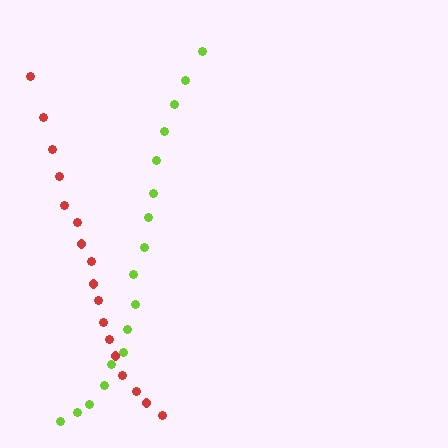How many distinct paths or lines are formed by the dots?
There are 2 distinct paths.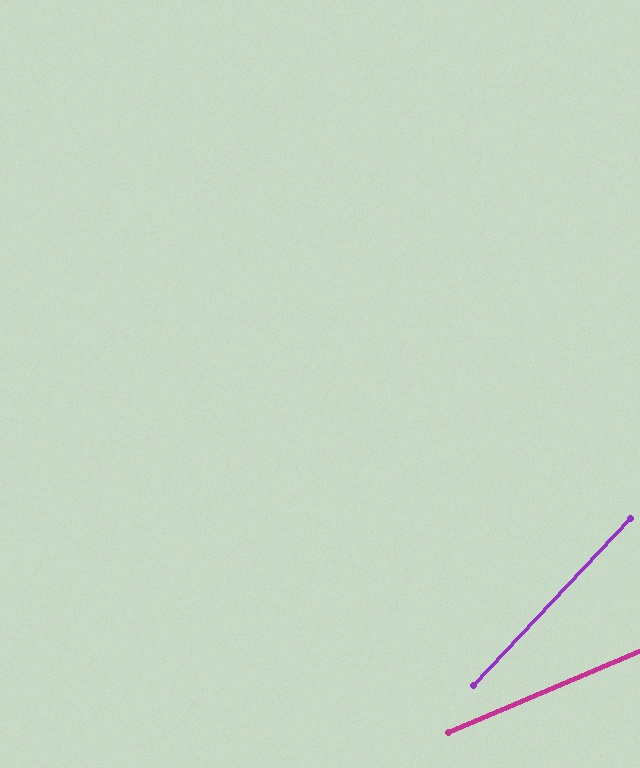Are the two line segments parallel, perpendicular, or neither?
Neither parallel nor perpendicular — they differ by about 24°.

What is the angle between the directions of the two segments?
Approximately 24 degrees.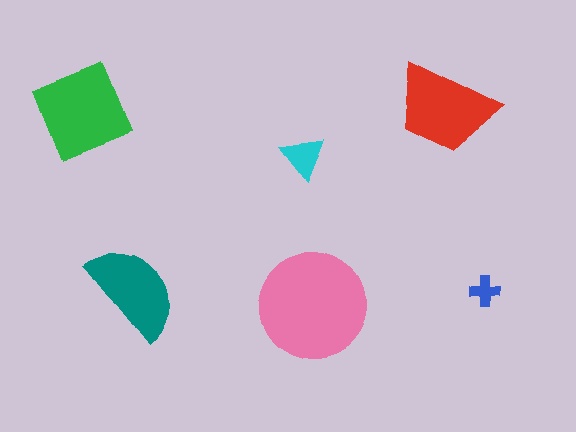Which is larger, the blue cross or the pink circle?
The pink circle.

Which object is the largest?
The pink circle.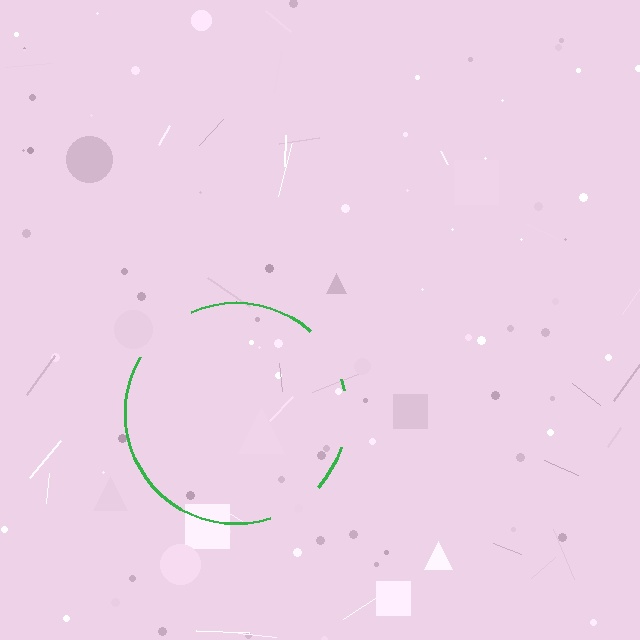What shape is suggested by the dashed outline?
The dashed outline suggests a circle.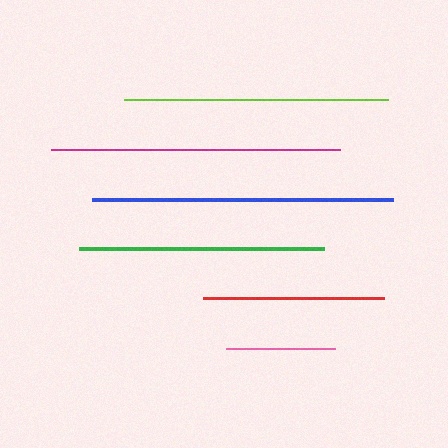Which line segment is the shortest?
The pink line is the shortest at approximately 110 pixels.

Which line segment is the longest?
The blue line is the longest at approximately 301 pixels.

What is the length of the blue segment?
The blue segment is approximately 301 pixels long.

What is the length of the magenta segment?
The magenta segment is approximately 289 pixels long.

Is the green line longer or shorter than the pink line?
The green line is longer than the pink line.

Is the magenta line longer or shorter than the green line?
The magenta line is longer than the green line.